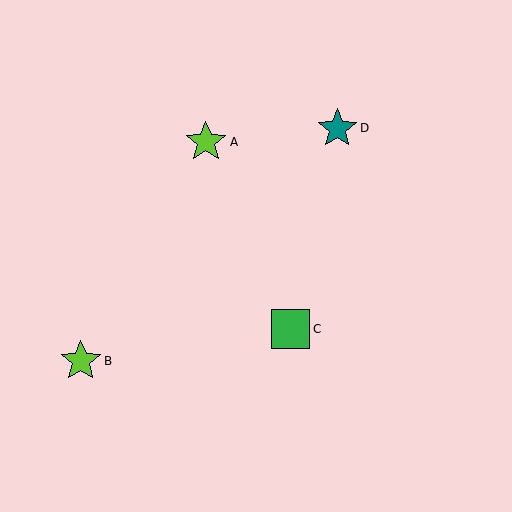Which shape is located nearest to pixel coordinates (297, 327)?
The green square (labeled C) at (290, 329) is nearest to that location.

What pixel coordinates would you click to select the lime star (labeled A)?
Click at (206, 142) to select the lime star A.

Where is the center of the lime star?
The center of the lime star is at (206, 142).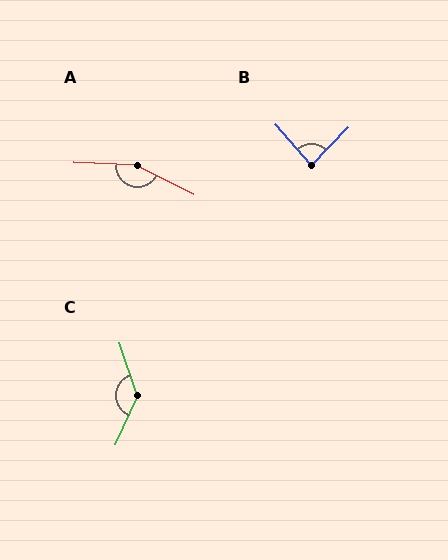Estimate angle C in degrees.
Approximately 137 degrees.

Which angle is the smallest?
B, at approximately 85 degrees.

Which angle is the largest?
A, at approximately 156 degrees.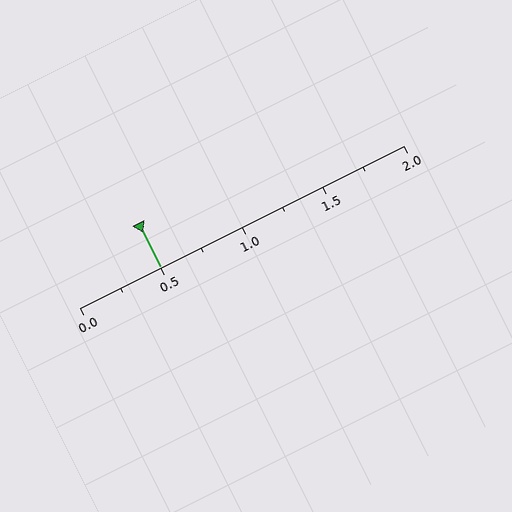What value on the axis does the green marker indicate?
The marker indicates approximately 0.5.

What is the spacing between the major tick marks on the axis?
The major ticks are spaced 0.5 apart.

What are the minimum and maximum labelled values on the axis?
The axis runs from 0.0 to 2.0.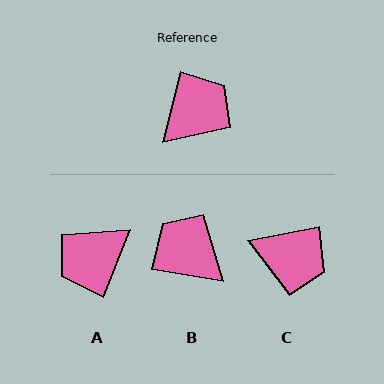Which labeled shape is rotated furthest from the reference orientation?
A, about 172 degrees away.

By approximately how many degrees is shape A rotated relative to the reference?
Approximately 172 degrees counter-clockwise.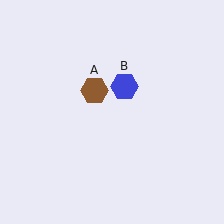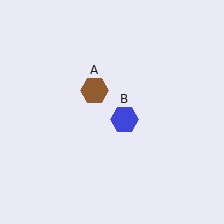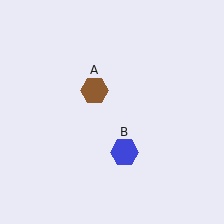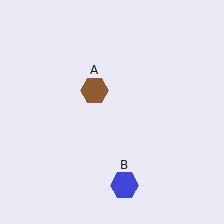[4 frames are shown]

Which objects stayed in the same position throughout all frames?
Brown hexagon (object A) remained stationary.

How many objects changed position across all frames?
1 object changed position: blue hexagon (object B).